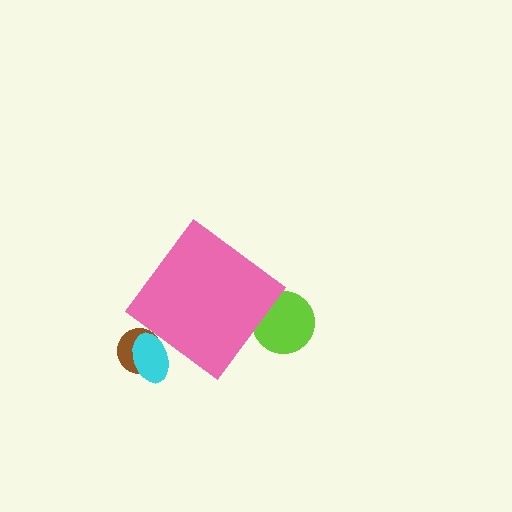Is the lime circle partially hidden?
Yes, the lime circle is partially hidden behind the pink diamond.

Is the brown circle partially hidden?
Yes, the brown circle is partially hidden behind the pink diamond.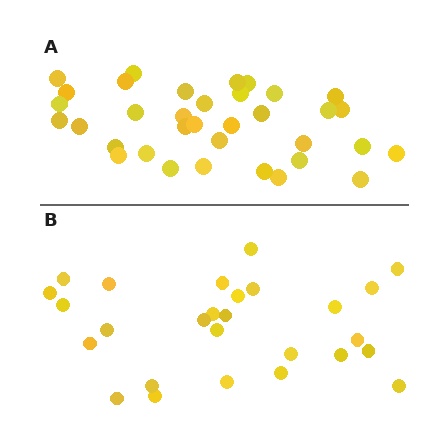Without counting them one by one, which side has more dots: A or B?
Region A (the top region) has more dots.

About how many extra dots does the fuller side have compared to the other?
Region A has roughly 8 or so more dots than region B.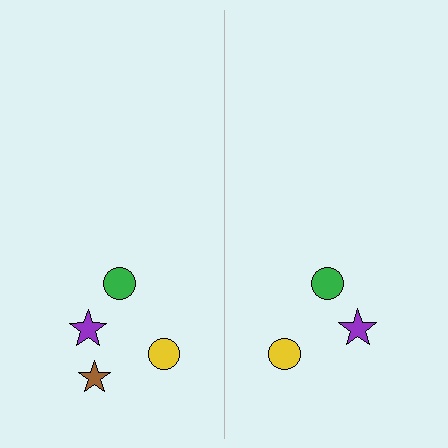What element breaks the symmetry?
A brown star is missing from the right side.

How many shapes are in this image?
There are 7 shapes in this image.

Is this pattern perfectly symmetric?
No, the pattern is not perfectly symmetric. A brown star is missing from the right side.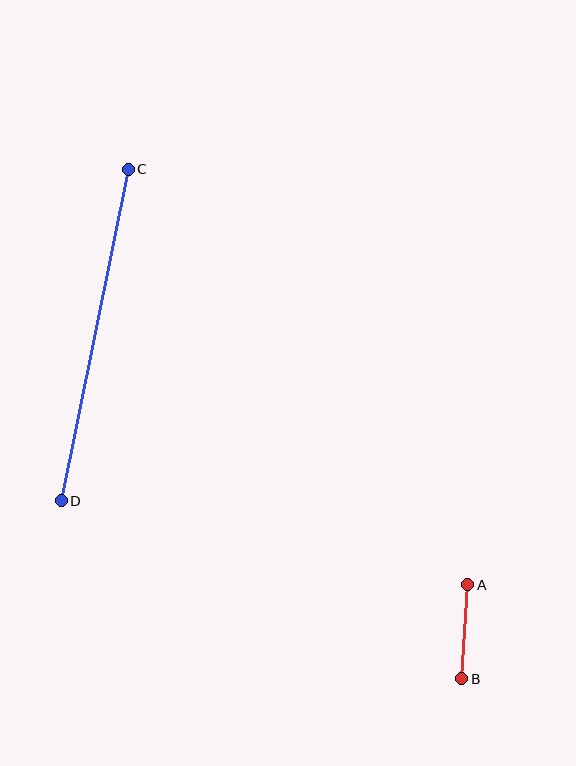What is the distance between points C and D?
The distance is approximately 339 pixels.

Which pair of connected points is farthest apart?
Points C and D are farthest apart.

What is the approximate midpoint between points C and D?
The midpoint is at approximately (95, 335) pixels.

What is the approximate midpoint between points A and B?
The midpoint is at approximately (465, 632) pixels.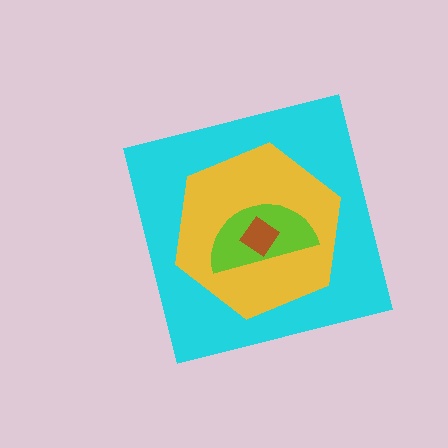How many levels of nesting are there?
4.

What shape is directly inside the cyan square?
The yellow hexagon.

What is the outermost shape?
The cyan square.